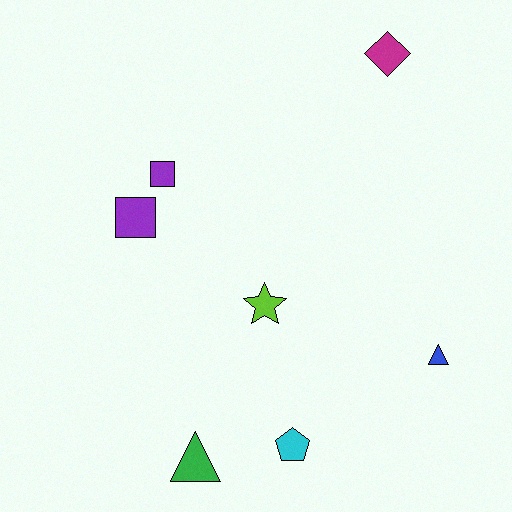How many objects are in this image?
There are 7 objects.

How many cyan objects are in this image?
There is 1 cyan object.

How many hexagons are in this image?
There are no hexagons.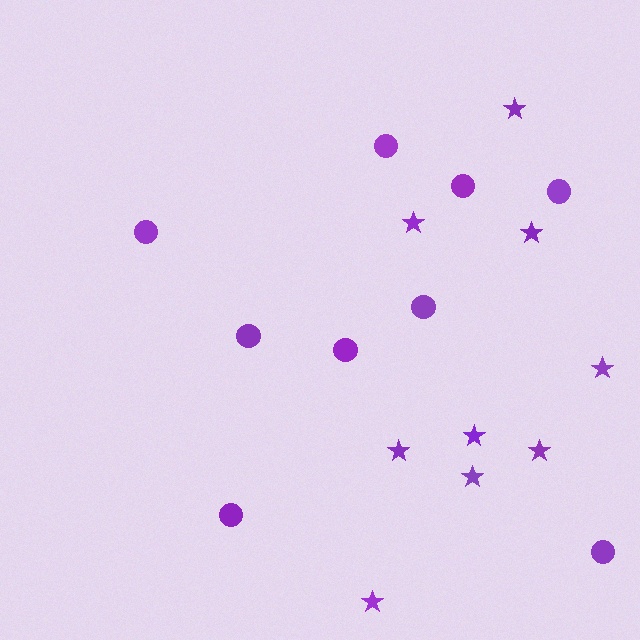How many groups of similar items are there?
There are 2 groups: one group of circles (9) and one group of stars (9).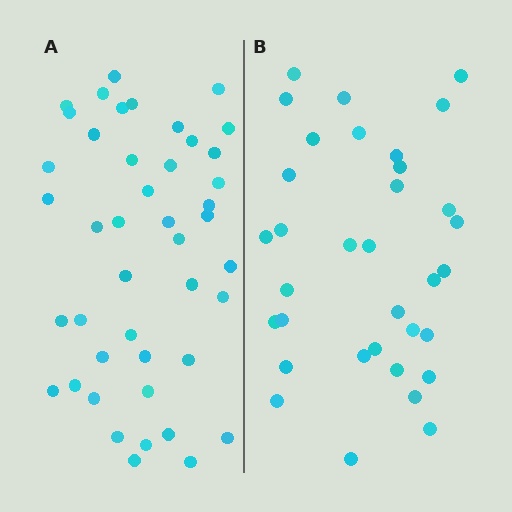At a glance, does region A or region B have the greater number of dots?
Region A (the left region) has more dots.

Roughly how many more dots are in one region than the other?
Region A has roughly 10 or so more dots than region B.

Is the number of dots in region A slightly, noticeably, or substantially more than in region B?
Region A has noticeably more, but not dramatically so. The ratio is roughly 1.3 to 1.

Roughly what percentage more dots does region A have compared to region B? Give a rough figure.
About 30% more.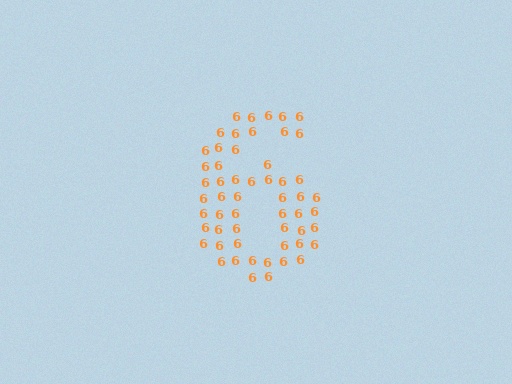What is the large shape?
The large shape is the digit 6.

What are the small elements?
The small elements are digit 6's.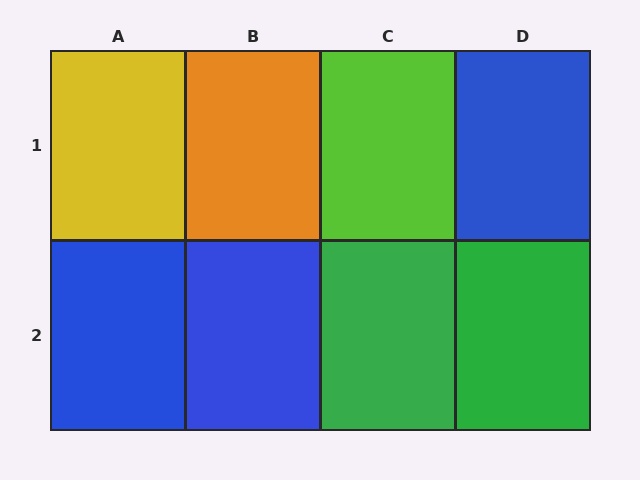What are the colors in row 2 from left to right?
Blue, blue, green, green.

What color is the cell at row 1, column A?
Yellow.